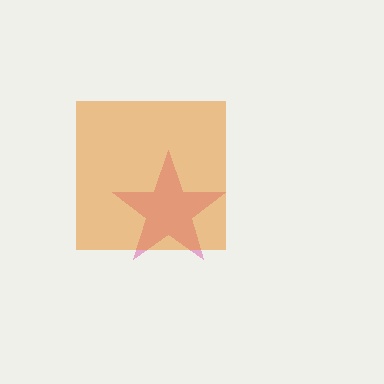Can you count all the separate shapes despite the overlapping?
Yes, there are 2 separate shapes.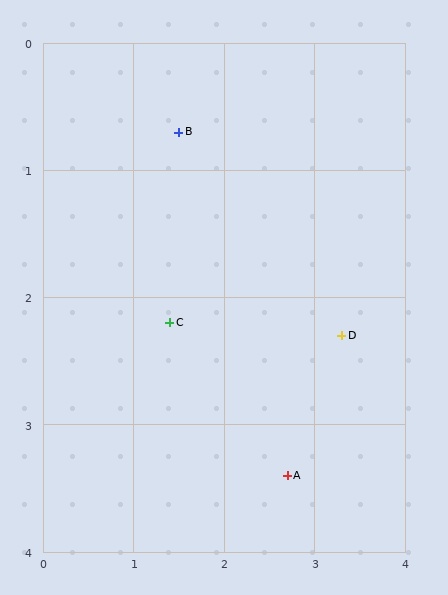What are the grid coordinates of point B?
Point B is at approximately (1.5, 0.7).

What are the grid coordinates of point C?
Point C is at approximately (1.4, 2.2).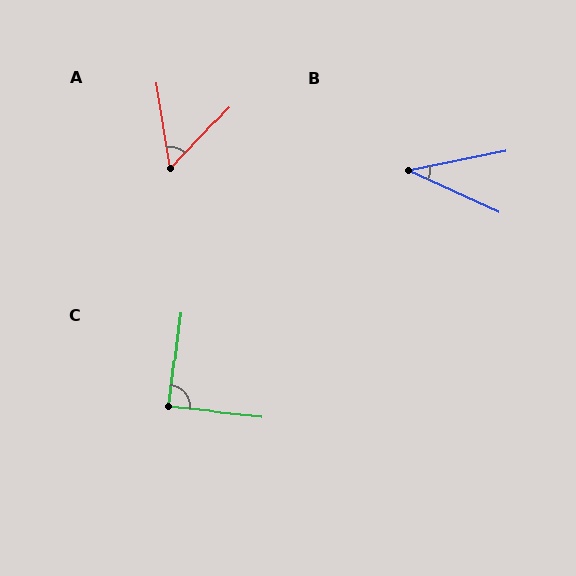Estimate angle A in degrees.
Approximately 53 degrees.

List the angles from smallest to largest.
B (36°), A (53°), C (89°).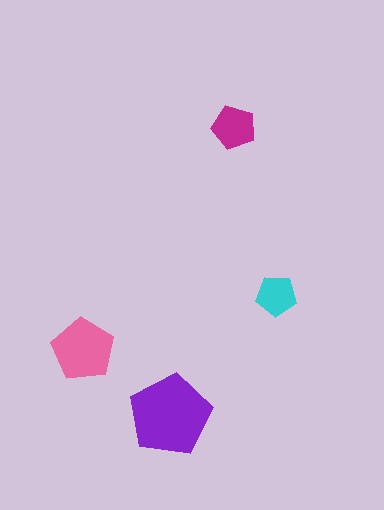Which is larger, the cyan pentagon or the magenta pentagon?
The magenta one.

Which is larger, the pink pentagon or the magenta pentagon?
The pink one.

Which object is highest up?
The magenta pentagon is topmost.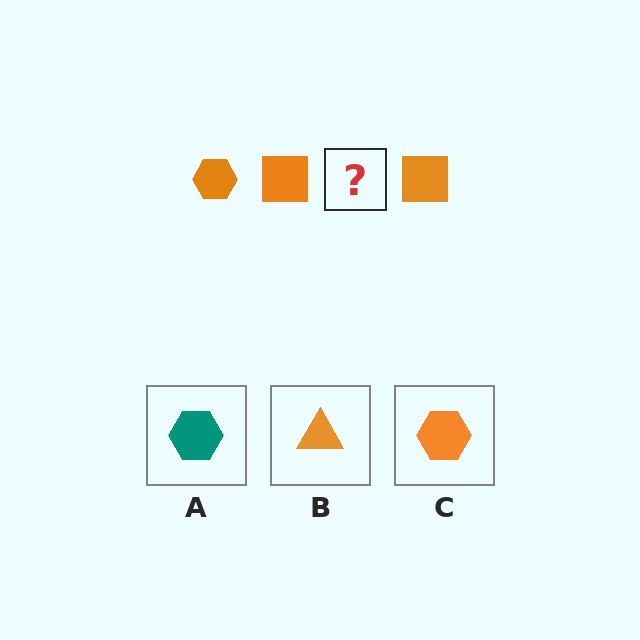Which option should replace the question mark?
Option C.